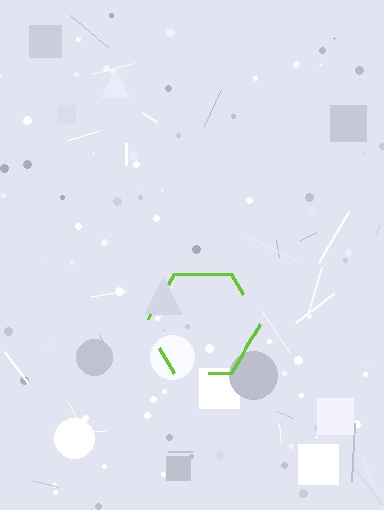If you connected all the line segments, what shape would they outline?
They would outline a hexagon.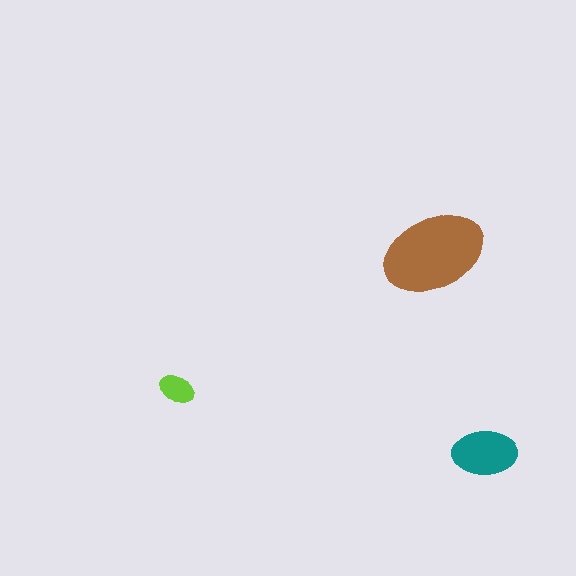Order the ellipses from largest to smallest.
the brown one, the teal one, the lime one.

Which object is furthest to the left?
The lime ellipse is leftmost.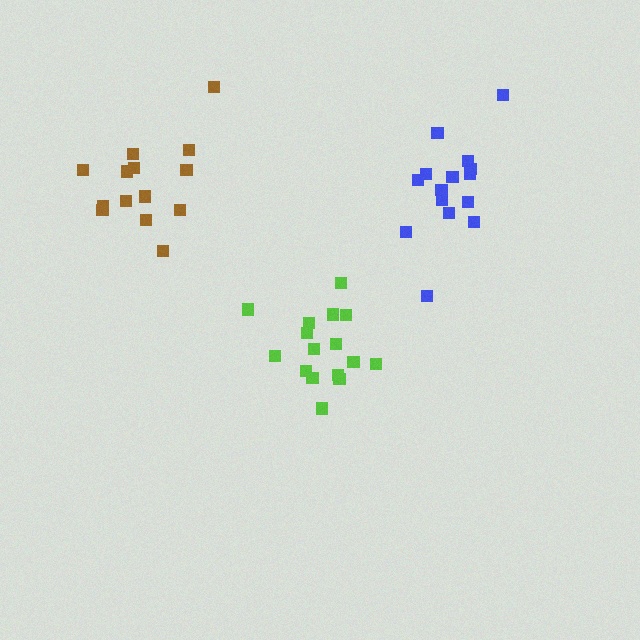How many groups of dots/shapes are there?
There are 3 groups.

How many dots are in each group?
Group 1: 16 dots, Group 2: 14 dots, Group 3: 15 dots (45 total).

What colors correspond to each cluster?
The clusters are colored: lime, brown, blue.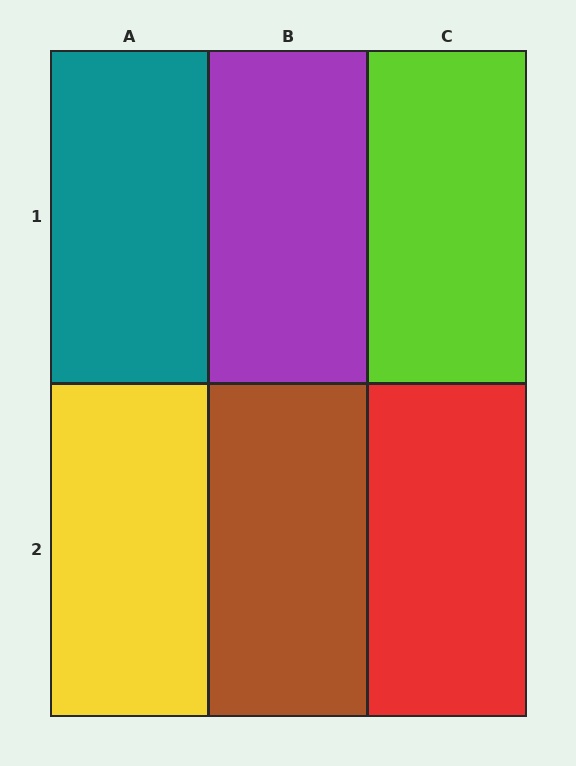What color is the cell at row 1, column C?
Lime.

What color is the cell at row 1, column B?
Purple.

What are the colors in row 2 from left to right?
Yellow, brown, red.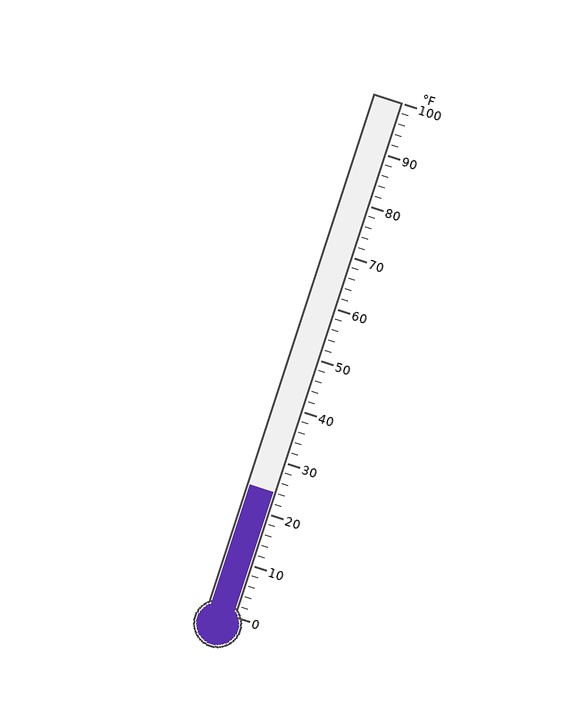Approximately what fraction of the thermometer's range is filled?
The thermometer is filled to approximately 25% of its range.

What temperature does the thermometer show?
The thermometer shows approximately 24°F.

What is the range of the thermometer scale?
The thermometer scale ranges from 0°F to 100°F.